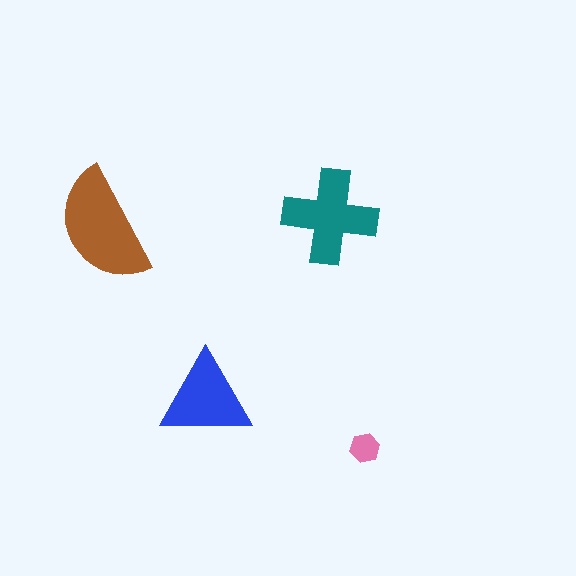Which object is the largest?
The brown semicircle.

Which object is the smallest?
The pink hexagon.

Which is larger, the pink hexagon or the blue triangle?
The blue triangle.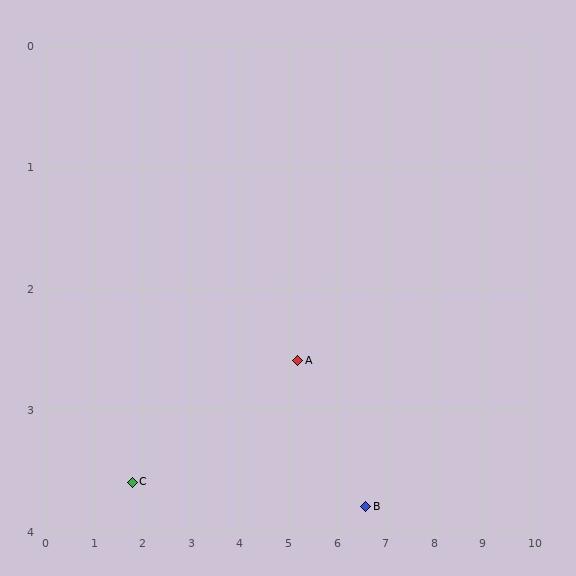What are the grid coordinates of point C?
Point C is at approximately (1.8, 3.6).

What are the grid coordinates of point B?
Point B is at approximately (6.6, 3.8).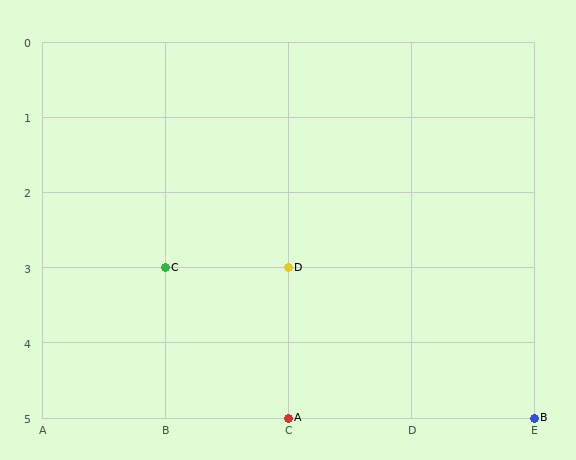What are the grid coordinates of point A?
Point A is at grid coordinates (C, 5).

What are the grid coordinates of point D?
Point D is at grid coordinates (C, 3).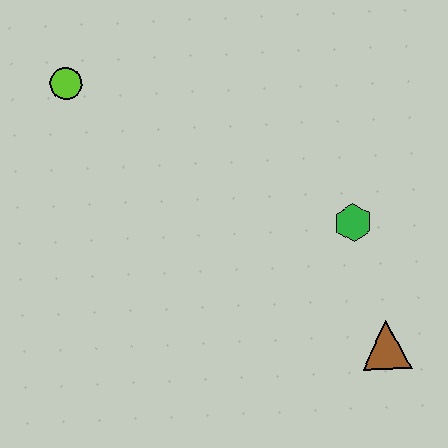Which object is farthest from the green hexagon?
The lime circle is farthest from the green hexagon.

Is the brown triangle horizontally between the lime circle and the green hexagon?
No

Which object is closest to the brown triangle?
The green hexagon is closest to the brown triangle.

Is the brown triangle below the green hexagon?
Yes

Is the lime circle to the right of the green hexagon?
No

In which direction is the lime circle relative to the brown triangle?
The lime circle is to the left of the brown triangle.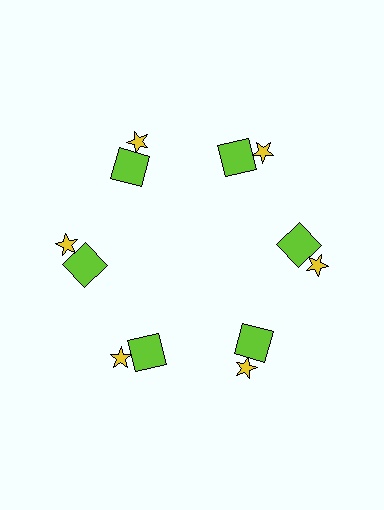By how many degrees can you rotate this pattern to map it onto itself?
The pattern maps onto itself every 60 degrees of rotation.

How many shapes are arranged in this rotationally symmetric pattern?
There are 12 shapes, arranged in 6 groups of 2.